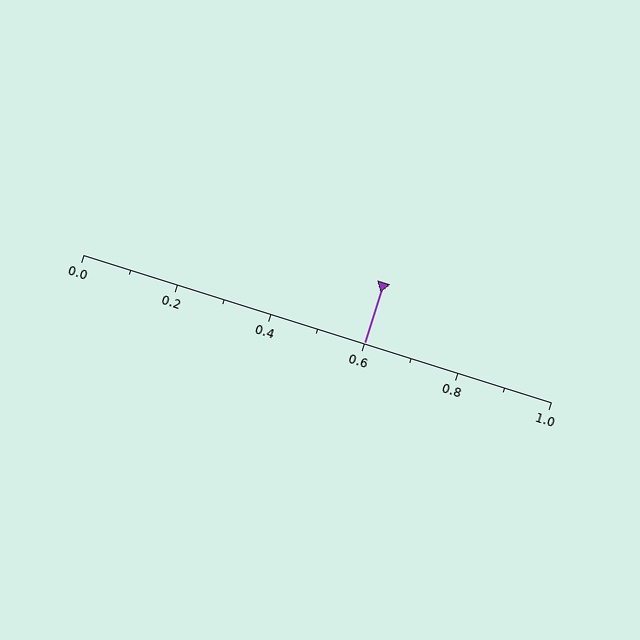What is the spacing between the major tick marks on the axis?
The major ticks are spaced 0.2 apart.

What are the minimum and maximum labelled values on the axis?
The axis runs from 0.0 to 1.0.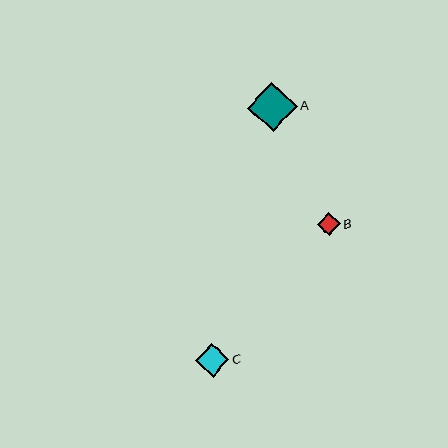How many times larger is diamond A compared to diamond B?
Diamond A is approximately 2.2 times the size of diamond B.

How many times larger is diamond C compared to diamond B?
Diamond C is approximately 1.5 times the size of diamond B.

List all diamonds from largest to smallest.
From largest to smallest: A, C, B.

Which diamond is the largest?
Diamond A is the largest with a size of approximately 49 pixels.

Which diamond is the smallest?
Diamond B is the smallest with a size of approximately 23 pixels.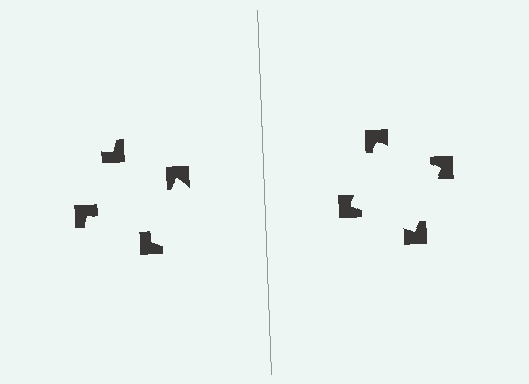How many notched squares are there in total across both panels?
8 — 4 on each side.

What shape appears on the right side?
An illusory square.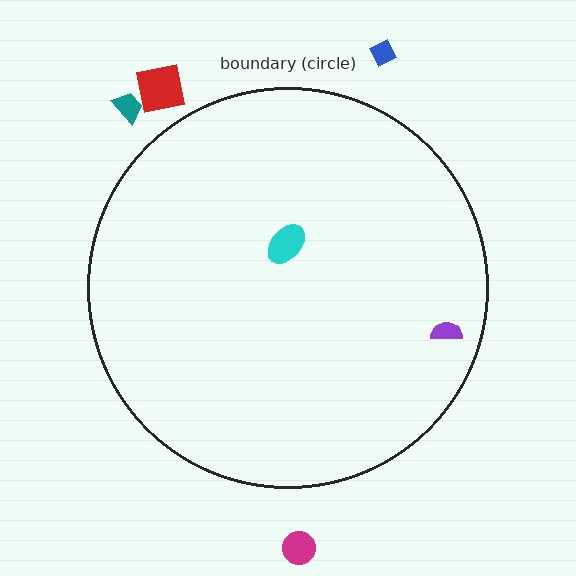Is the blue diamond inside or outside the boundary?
Outside.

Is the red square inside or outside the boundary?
Outside.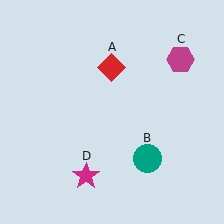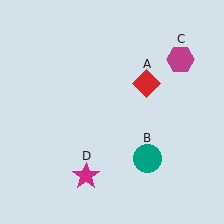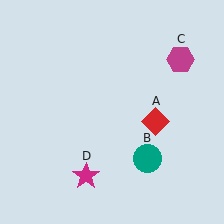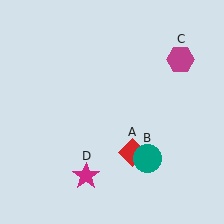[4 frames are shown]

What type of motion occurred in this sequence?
The red diamond (object A) rotated clockwise around the center of the scene.